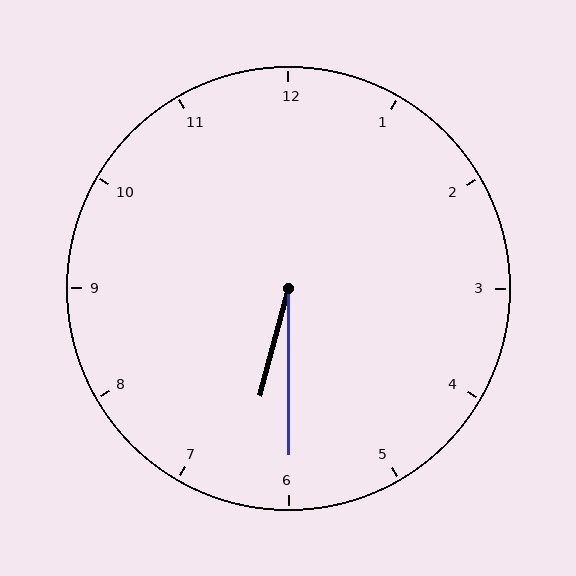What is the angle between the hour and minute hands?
Approximately 15 degrees.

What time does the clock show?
6:30.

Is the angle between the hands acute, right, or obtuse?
It is acute.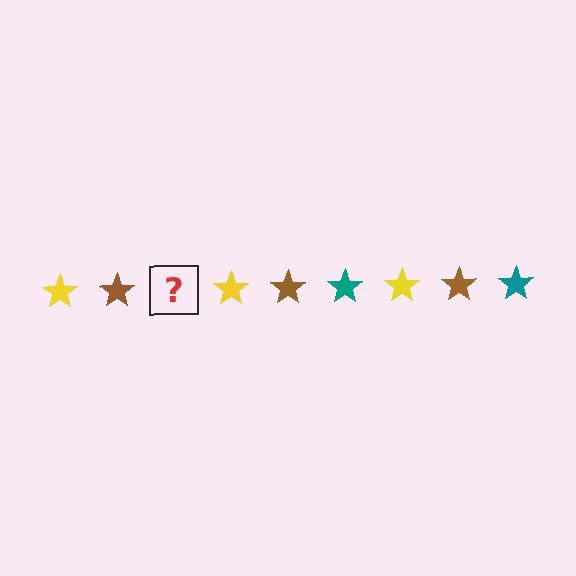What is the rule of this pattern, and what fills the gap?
The rule is that the pattern cycles through yellow, brown, teal stars. The gap should be filled with a teal star.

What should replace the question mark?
The question mark should be replaced with a teal star.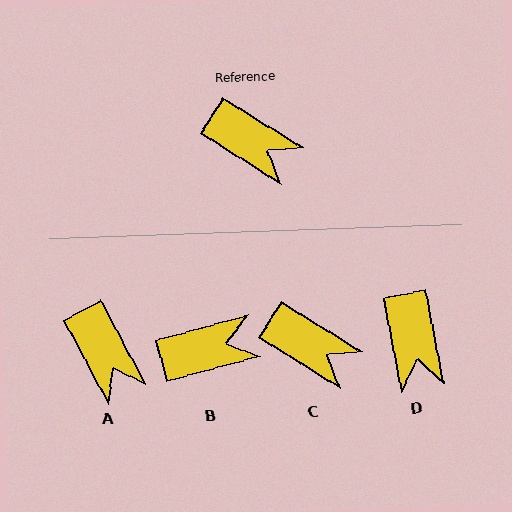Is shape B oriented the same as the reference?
No, it is off by about 47 degrees.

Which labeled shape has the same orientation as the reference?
C.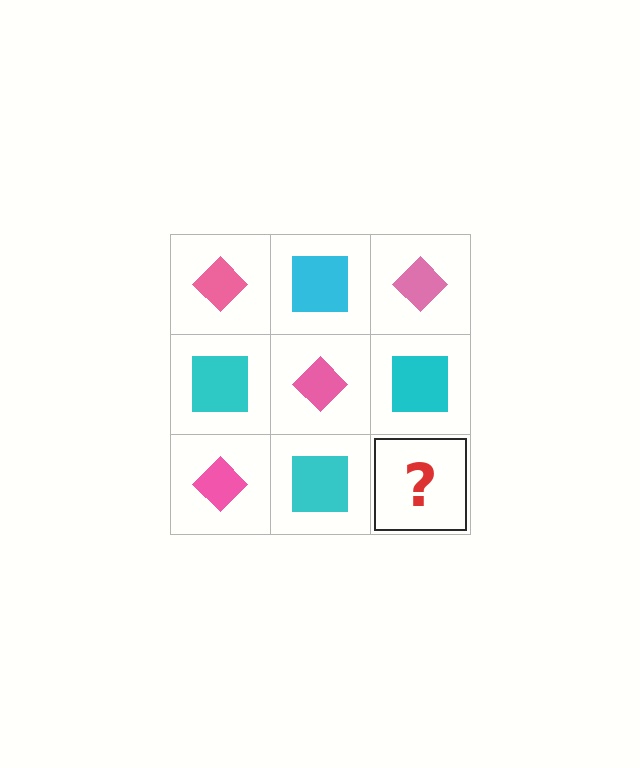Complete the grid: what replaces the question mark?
The question mark should be replaced with a pink diamond.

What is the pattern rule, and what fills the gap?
The rule is that it alternates pink diamond and cyan square in a checkerboard pattern. The gap should be filled with a pink diamond.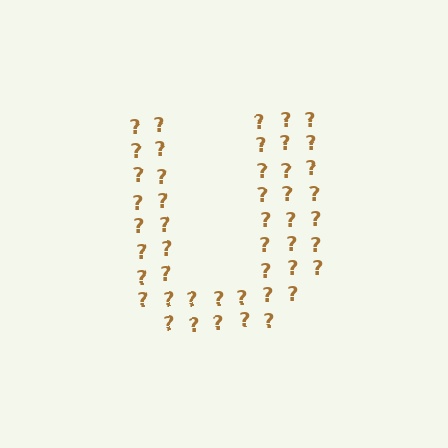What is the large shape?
The large shape is the letter U.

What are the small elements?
The small elements are question marks.